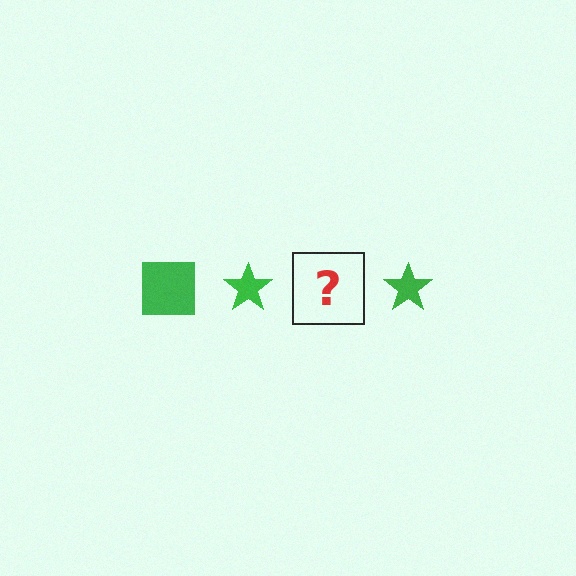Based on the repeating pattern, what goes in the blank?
The blank should be a green square.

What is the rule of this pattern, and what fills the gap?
The rule is that the pattern cycles through square, star shapes in green. The gap should be filled with a green square.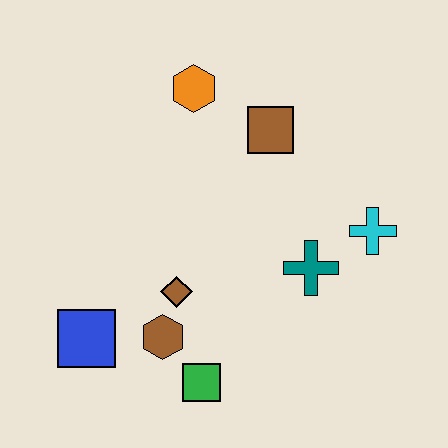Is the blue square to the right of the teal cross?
No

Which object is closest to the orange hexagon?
The brown square is closest to the orange hexagon.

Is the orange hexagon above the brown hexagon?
Yes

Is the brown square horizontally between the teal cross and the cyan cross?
No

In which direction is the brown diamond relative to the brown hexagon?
The brown diamond is above the brown hexagon.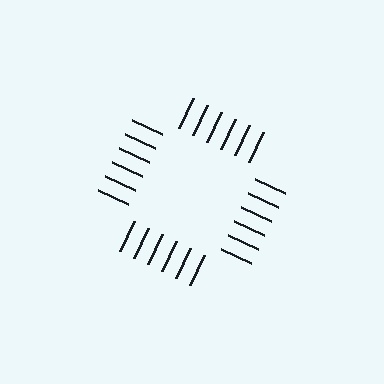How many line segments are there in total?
24 — 6 along each of the 4 edges.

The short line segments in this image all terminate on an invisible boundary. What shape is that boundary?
An illusory square — the line segments terminate on its edges but no continuous stroke is drawn.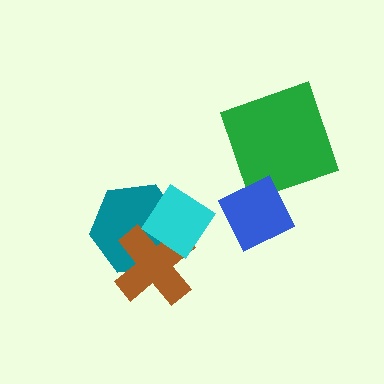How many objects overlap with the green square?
0 objects overlap with the green square.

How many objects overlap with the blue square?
0 objects overlap with the blue square.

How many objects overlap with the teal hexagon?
2 objects overlap with the teal hexagon.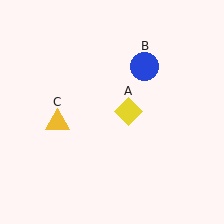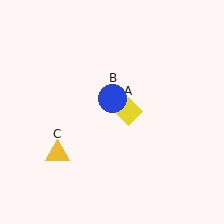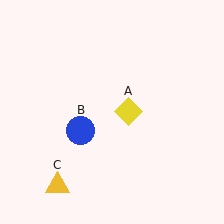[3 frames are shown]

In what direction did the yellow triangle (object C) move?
The yellow triangle (object C) moved down.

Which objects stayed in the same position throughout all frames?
Yellow diamond (object A) remained stationary.